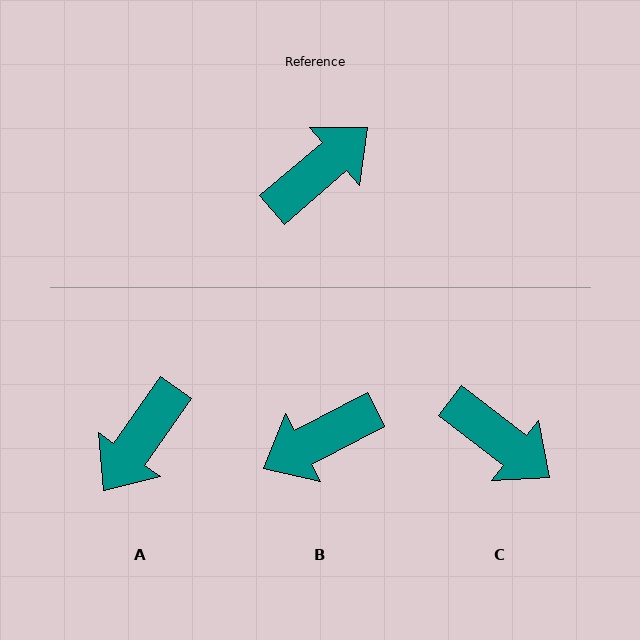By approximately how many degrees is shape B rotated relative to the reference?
Approximately 167 degrees counter-clockwise.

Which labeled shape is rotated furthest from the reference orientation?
B, about 167 degrees away.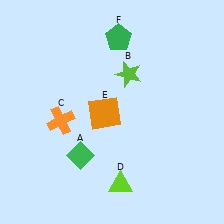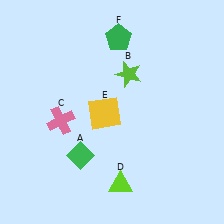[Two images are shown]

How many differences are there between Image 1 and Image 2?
There are 2 differences between the two images.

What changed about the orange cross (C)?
In Image 1, C is orange. In Image 2, it changed to pink.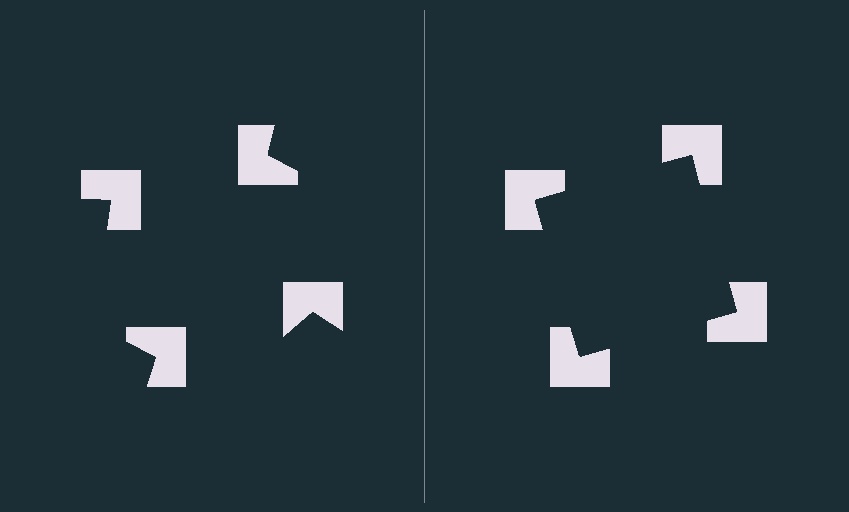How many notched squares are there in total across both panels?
8 — 4 on each side.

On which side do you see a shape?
An illusory square appears on the right side. On the left side the wedge cuts are rotated, so no coherent shape forms.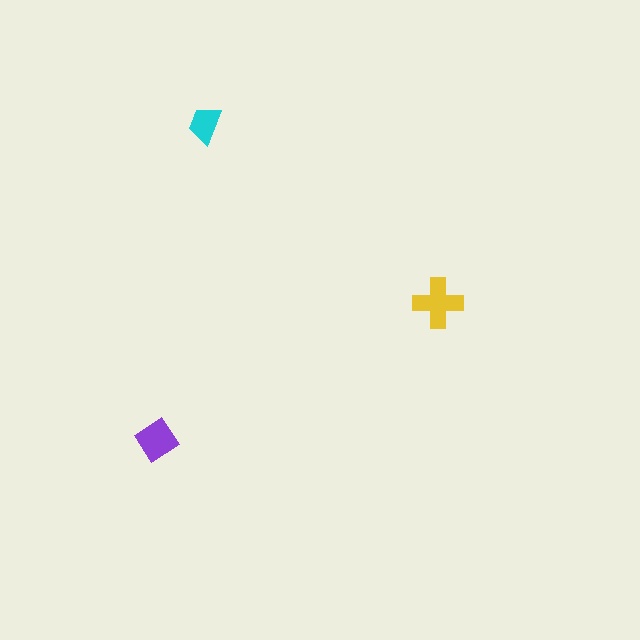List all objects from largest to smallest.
The yellow cross, the purple diamond, the cyan trapezoid.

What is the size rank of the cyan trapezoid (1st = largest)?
3rd.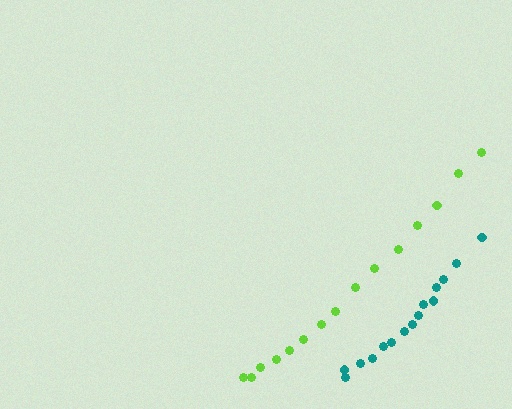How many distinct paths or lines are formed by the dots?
There are 2 distinct paths.